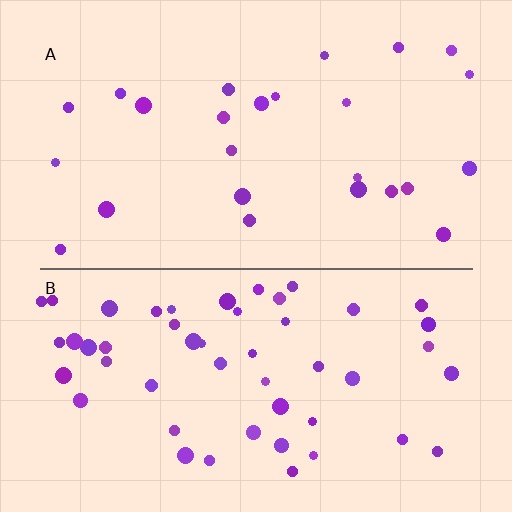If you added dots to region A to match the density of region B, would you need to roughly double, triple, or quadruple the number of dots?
Approximately double.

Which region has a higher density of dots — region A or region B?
B (the bottom).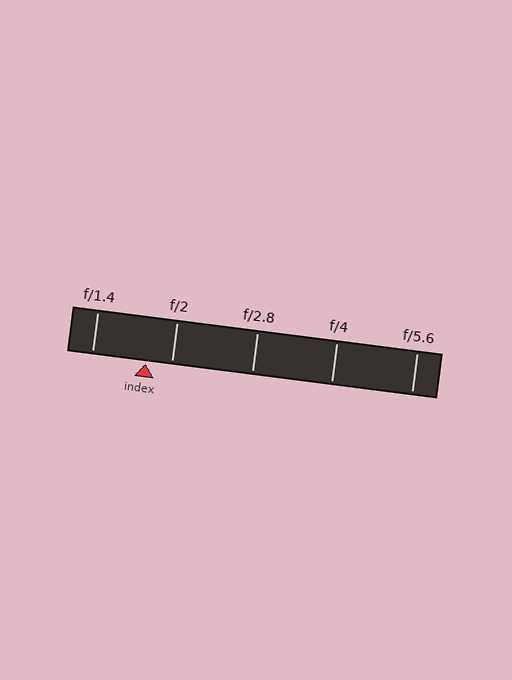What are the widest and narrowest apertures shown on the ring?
The widest aperture shown is f/1.4 and the narrowest is f/5.6.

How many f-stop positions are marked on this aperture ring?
There are 5 f-stop positions marked.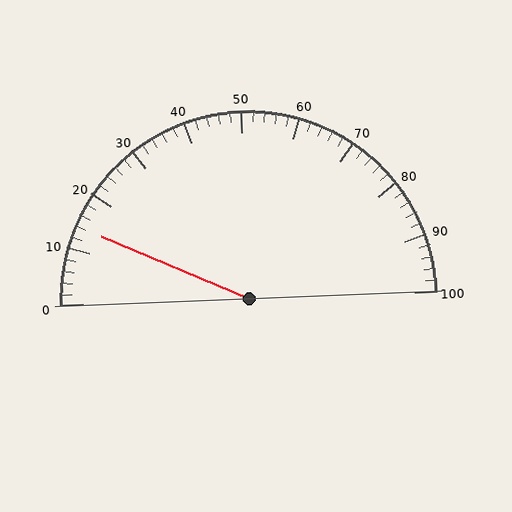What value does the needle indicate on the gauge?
The needle indicates approximately 14.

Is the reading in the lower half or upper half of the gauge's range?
The reading is in the lower half of the range (0 to 100).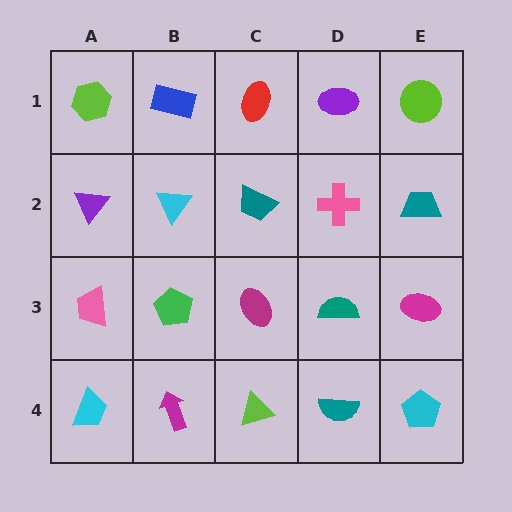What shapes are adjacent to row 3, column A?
A purple triangle (row 2, column A), a cyan trapezoid (row 4, column A), a green pentagon (row 3, column B).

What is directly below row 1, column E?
A teal trapezoid.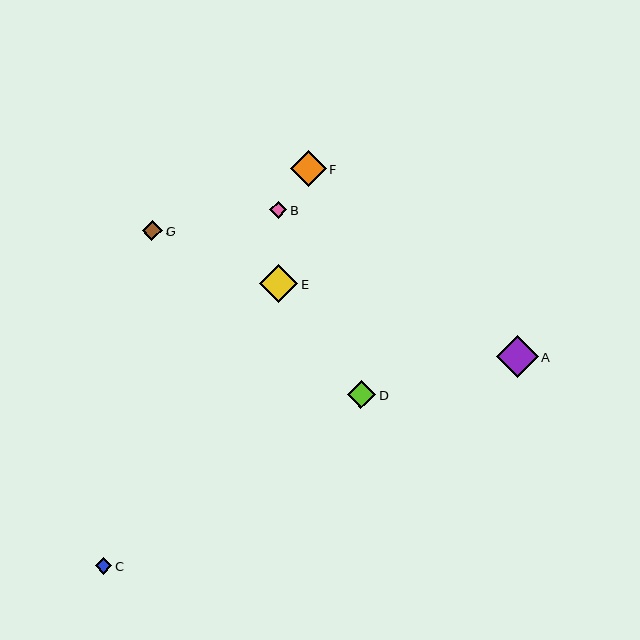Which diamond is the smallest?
Diamond C is the smallest with a size of approximately 16 pixels.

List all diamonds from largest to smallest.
From largest to smallest: A, E, F, D, G, B, C.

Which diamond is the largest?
Diamond A is the largest with a size of approximately 42 pixels.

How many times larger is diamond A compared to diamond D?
Diamond A is approximately 1.5 times the size of diamond D.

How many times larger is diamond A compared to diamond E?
Diamond A is approximately 1.1 times the size of diamond E.